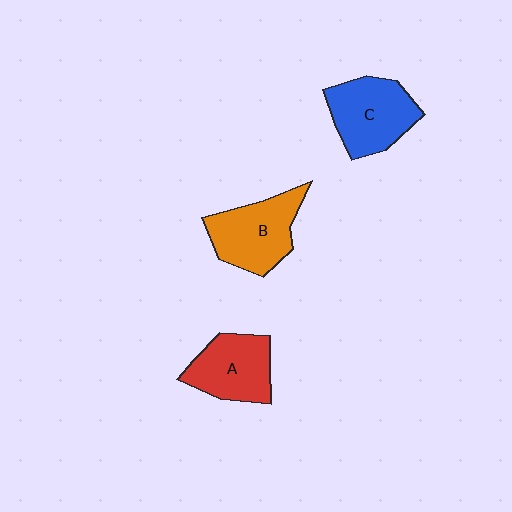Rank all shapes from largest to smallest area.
From largest to smallest: C (blue), B (orange), A (red).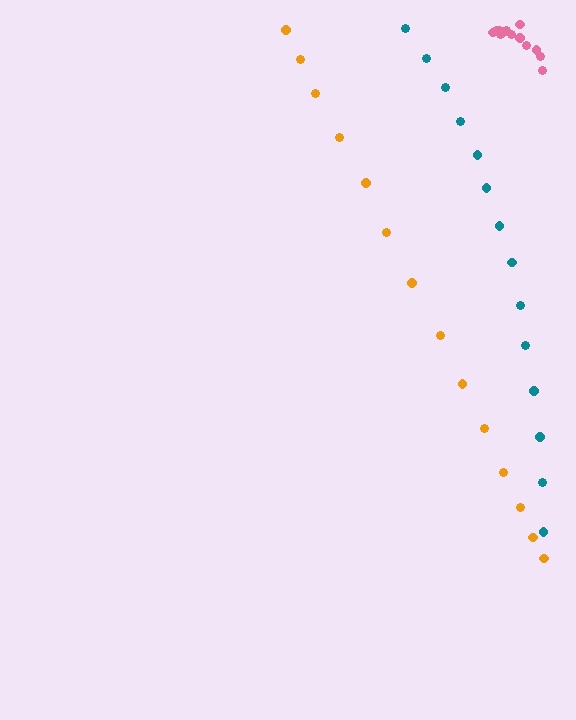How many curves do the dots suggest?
There are 3 distinct paths.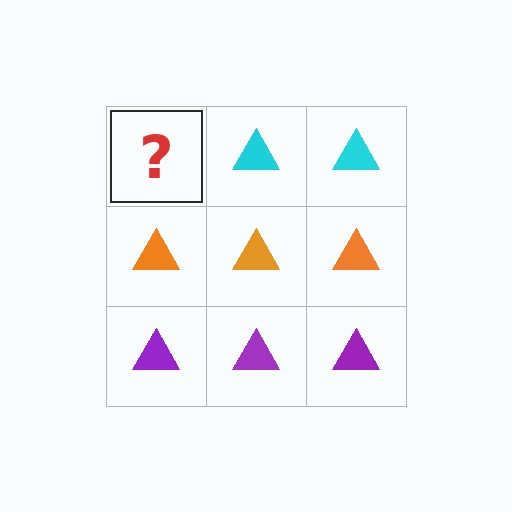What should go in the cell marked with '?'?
The missing cell should contain a cyan triangle.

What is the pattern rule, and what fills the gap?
The rule is that each row has a consistent color. The gap should be filled with a cyan triangle.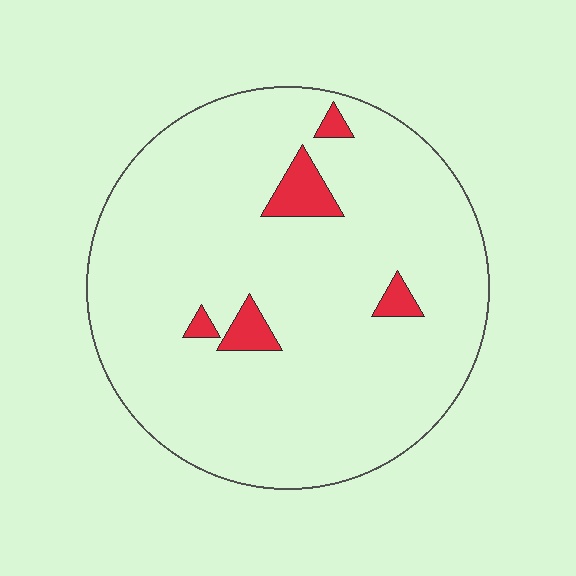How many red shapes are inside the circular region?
5.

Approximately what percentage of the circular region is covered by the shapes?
Approximately 5%.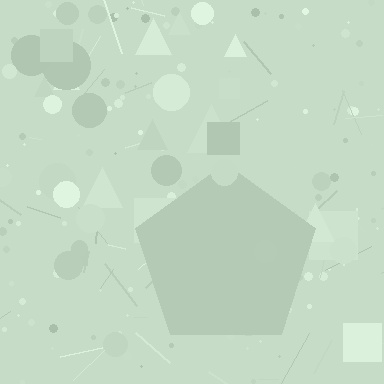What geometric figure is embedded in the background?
A pentagon is embedded in the background.